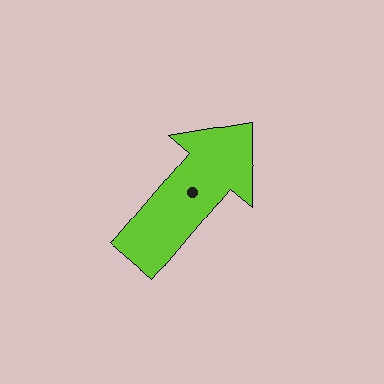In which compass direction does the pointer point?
Northeast.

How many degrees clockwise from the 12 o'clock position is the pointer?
Approximately 40 degrees.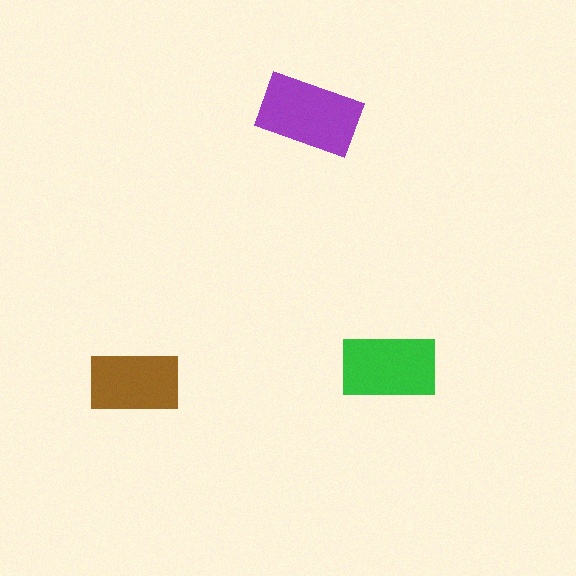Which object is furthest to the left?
The brown rectangle is leftmost.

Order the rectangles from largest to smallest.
the purple one, the green one, the brown one.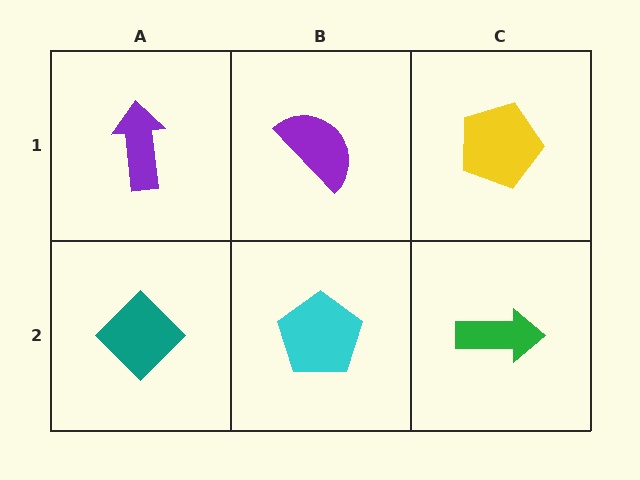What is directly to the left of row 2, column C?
A cyan pentagon.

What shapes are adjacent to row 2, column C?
A yellow pentagon (row 1, column C), a cyan pentagon (row 2, column B).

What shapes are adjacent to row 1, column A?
A teal diamond (row 2, column A), a purple semicircle (row 1, column B).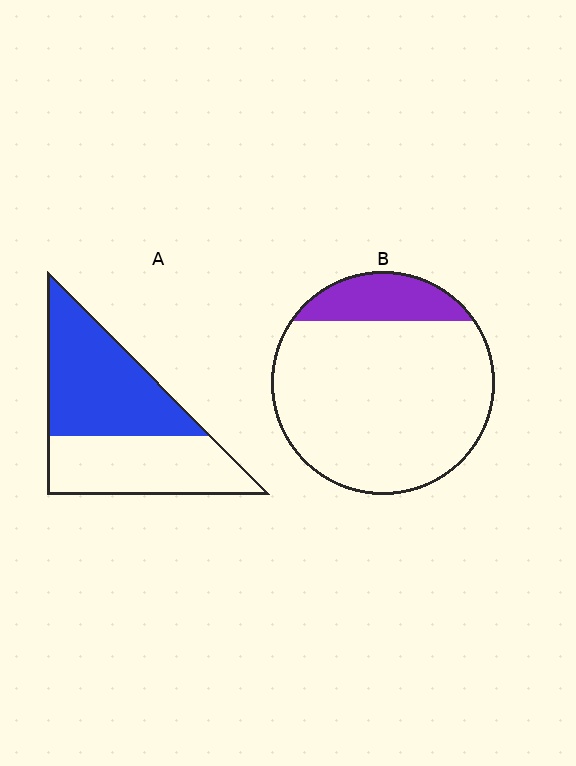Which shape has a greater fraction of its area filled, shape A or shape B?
Shape A.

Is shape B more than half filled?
No.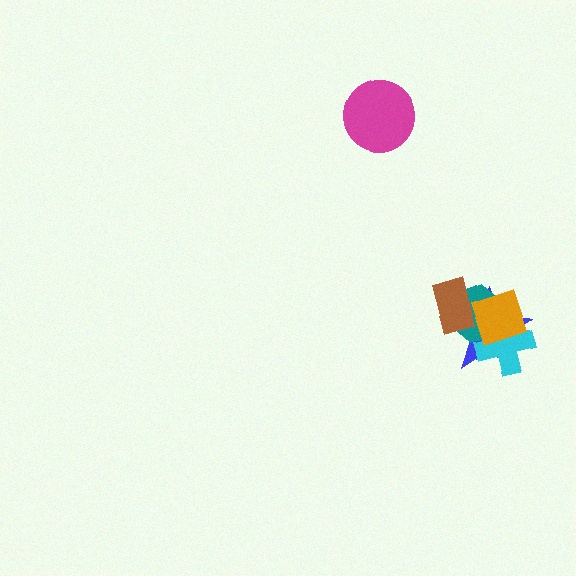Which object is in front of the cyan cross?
The orange diamond is in front of the cyan cross.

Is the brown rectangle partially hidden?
Yes, it is partially covered by another shape.